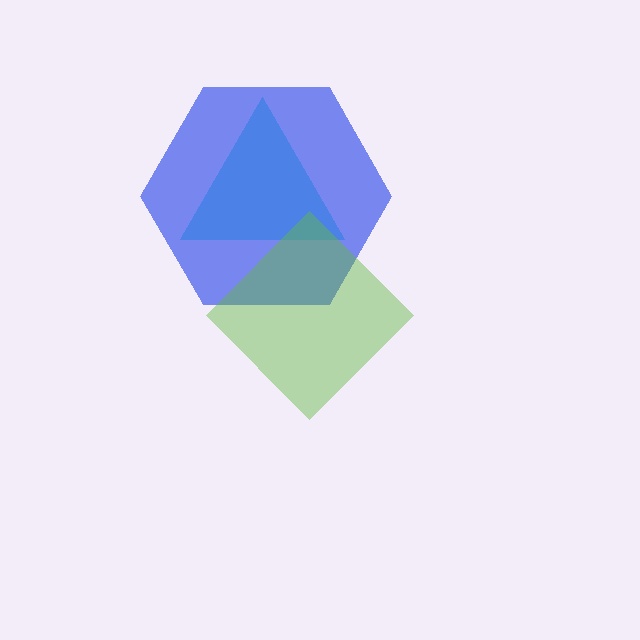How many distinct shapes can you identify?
There are 3 distinct shapes: a cyan triangle, a blue hexagon, a lime diamond.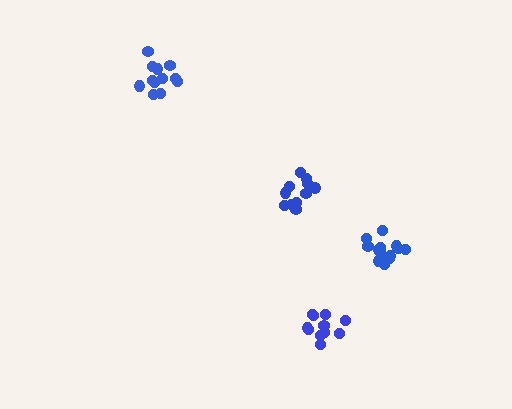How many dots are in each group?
Group 1: 12 dots, Group 2: 11 dots, Group 3: 12 dots, Group 4: 13 dots (48 total).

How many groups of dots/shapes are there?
There are 4 groups.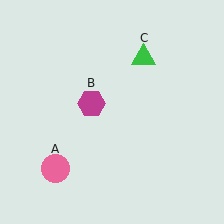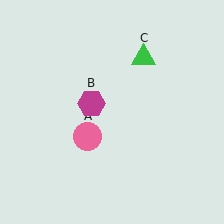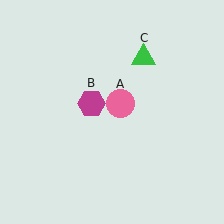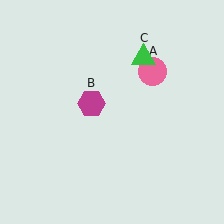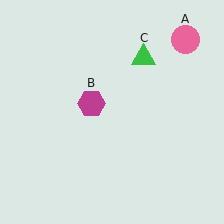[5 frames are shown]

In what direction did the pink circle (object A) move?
The pink circle (object A) moved up and to the right.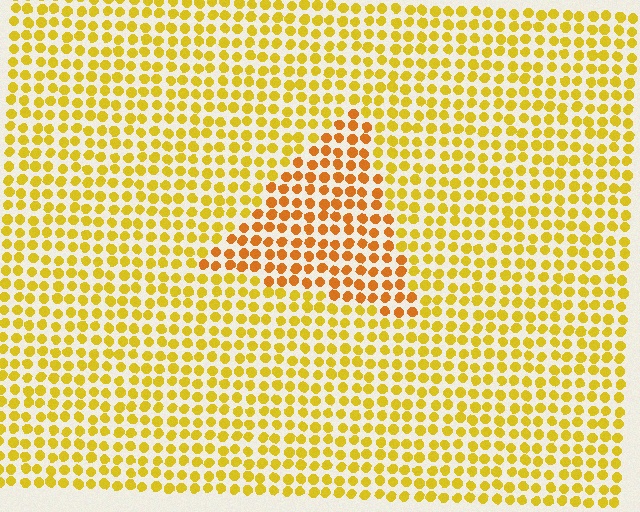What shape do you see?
I see a triangle.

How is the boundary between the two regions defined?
The boundary is defined purely by a slight shift in hue (about 25 degrees). Spacing, size, and orientation are identical on both sides.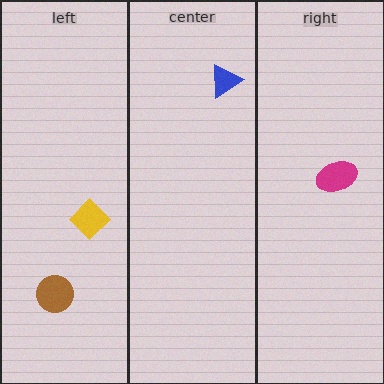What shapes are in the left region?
The brown circle, the yellow diamond.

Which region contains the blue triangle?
The center region.